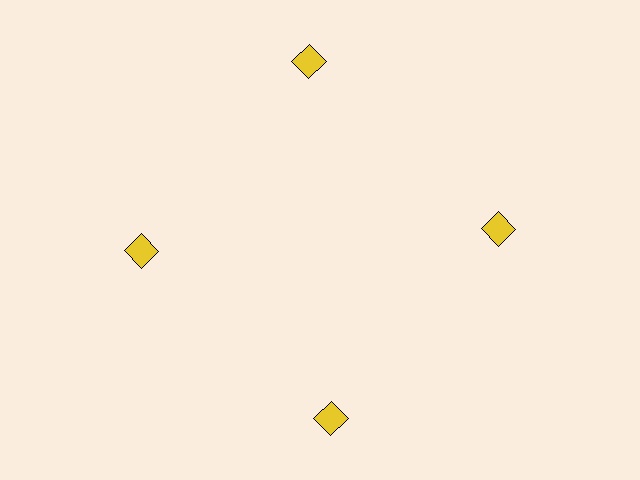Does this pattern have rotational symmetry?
Yes, this pattern has 4-fold rotational symmetry. It looks the same after rotating 90 degrees around the center.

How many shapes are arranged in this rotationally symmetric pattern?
There are 4 shapes, arranged in 4 groups of 1.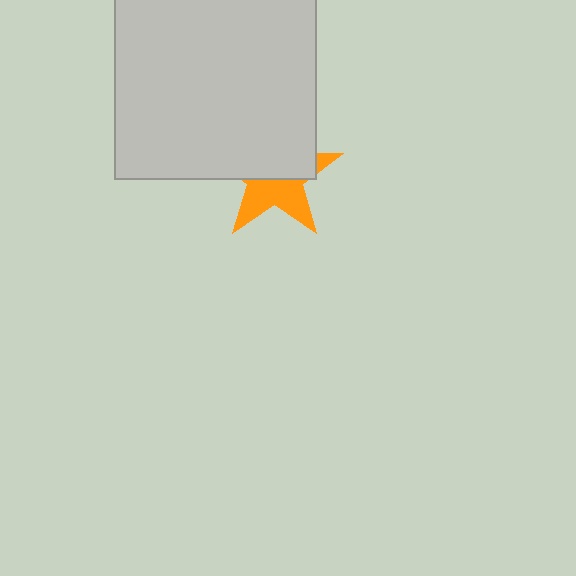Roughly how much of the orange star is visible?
About half of it is visible (roughly 46%).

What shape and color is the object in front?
The object in front is a light gray square.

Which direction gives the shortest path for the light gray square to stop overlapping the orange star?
Moving up gives the shortest separation.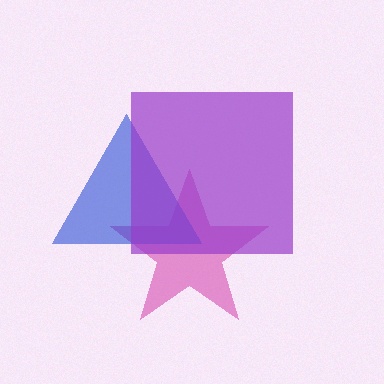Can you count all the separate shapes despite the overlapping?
Yes, there are 3 separate shapes.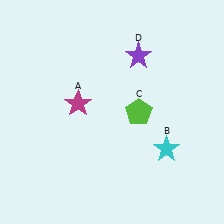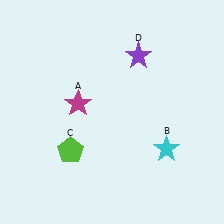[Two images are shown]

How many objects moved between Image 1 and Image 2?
1 object moved between the two images.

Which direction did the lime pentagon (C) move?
The lime pentagon (C) moved left.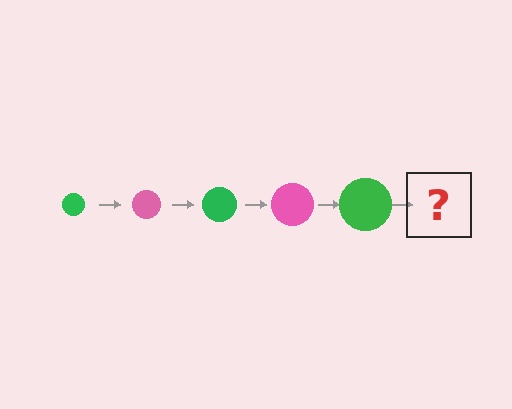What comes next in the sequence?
The next element should be a pink circle, larger than the previous one.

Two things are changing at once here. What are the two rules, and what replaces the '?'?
The two rules are that the circle grows larger each step and the color cycles through green and pink. The '?' should be a pink circle, larger than the previous one.